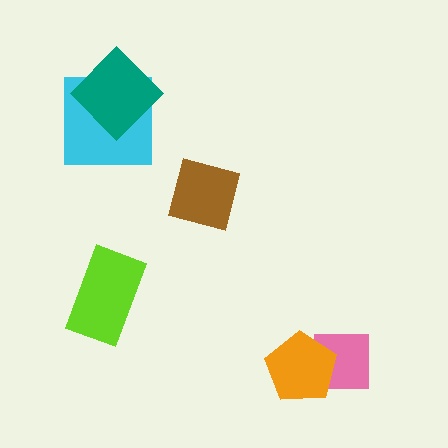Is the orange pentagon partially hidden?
No, no other shape covers it.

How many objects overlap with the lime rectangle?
0 objects overlap with the lime rectangle.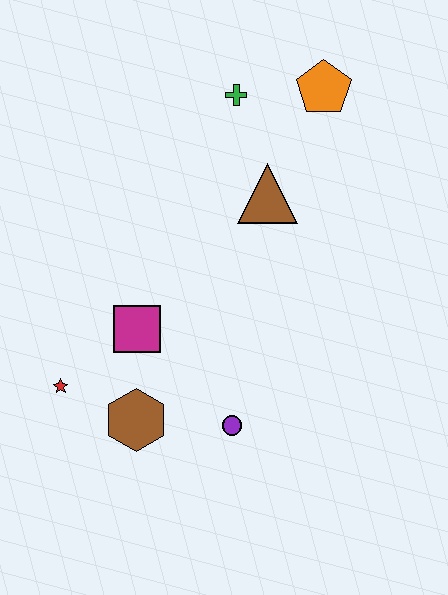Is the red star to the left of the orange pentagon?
Yes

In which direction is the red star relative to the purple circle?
The red star is to the left of the purple circle.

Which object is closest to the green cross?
The orange pentagon is closest to the green cross.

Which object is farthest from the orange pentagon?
The red star is farthest from the orange pentagon.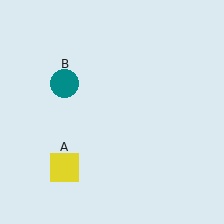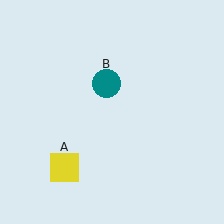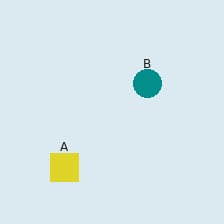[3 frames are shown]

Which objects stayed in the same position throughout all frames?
Yellow square (object A) remained stationary.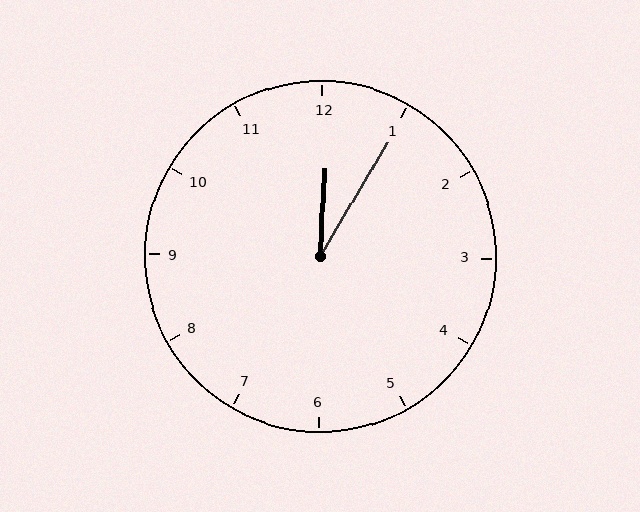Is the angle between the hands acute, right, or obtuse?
It is acute.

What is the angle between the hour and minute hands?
Approximately 28 degrees.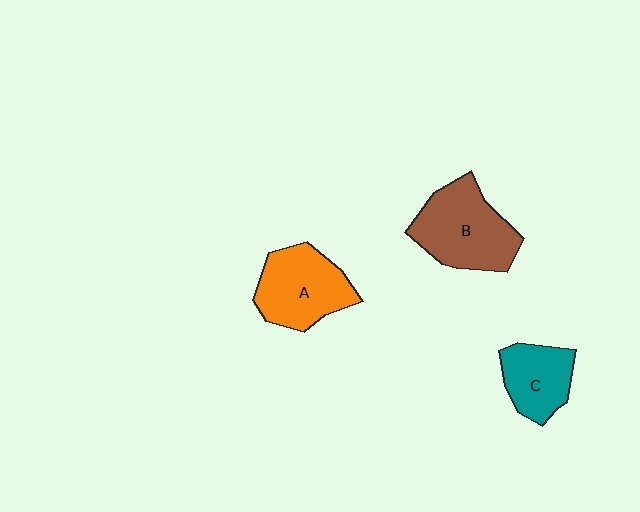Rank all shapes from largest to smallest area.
From largest to smallest: B (brown), A (orange), C (teal).